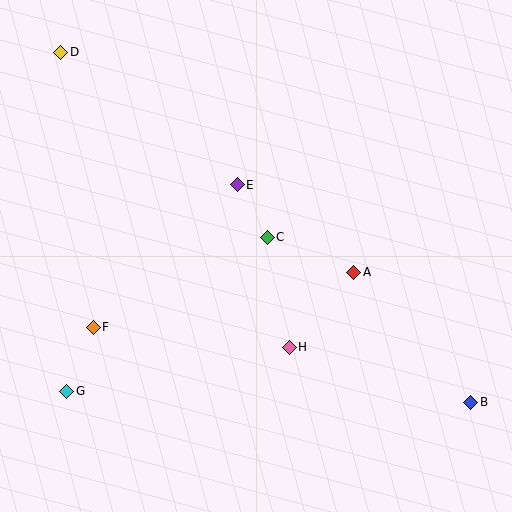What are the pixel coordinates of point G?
Point G is at (67, 391).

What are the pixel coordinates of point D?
Point D is at (61, 52).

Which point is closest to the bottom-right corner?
Point B is closest to the bottom-right corner.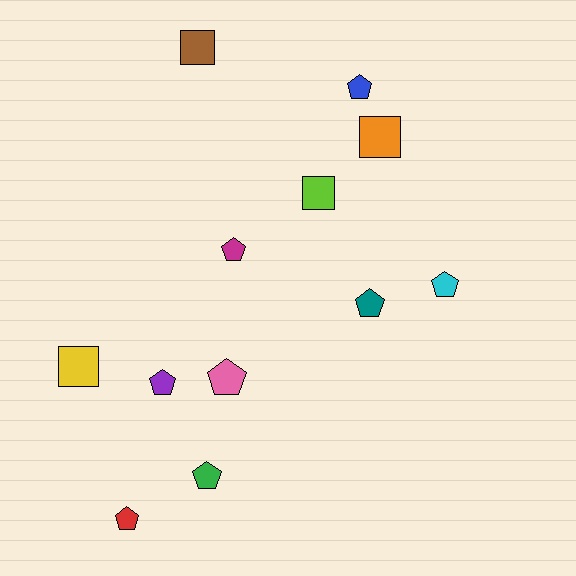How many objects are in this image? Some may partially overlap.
There are 12 objects.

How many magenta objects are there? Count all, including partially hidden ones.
There is 1 magenta object.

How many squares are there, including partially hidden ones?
There are 4 squares.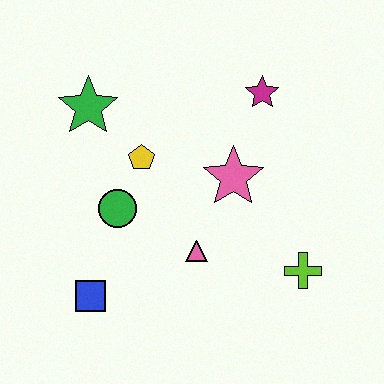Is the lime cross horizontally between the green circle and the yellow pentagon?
No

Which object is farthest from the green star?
The lime cross is farthest from the green star.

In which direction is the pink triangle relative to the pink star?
The pink triangle is below the pink star.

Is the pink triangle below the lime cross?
No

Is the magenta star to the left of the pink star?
No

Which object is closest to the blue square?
The green circle is closest to the blue square.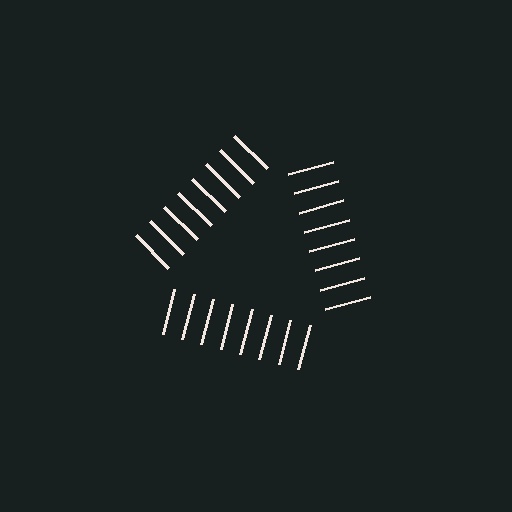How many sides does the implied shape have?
3 sides — the line-ends trace a triangle.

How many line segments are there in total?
24 — 8 along each of the 3 edges.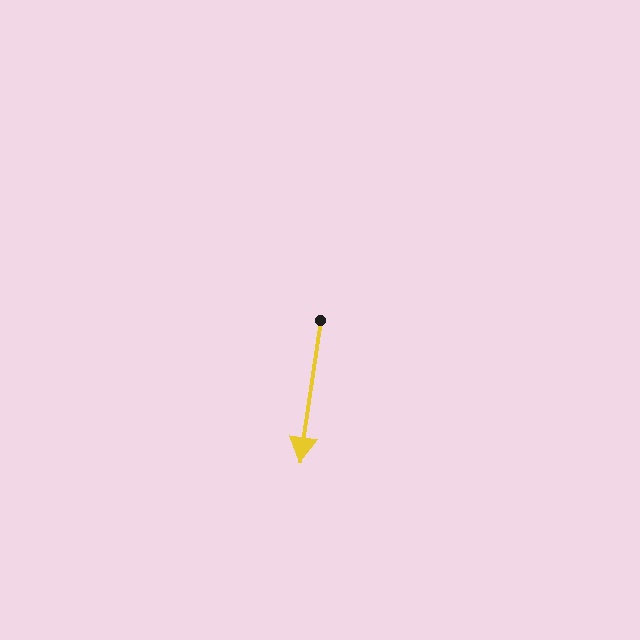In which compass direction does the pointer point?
South.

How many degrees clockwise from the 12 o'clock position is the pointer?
Approximately 188 degrees.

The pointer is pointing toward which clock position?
Roughly 6 o'clock.